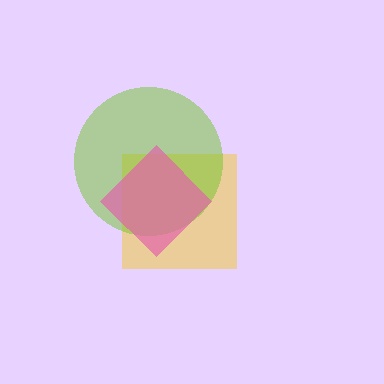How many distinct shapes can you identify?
There are 3 distinct shapes: a yellow square, a lime circle, a pink diamond.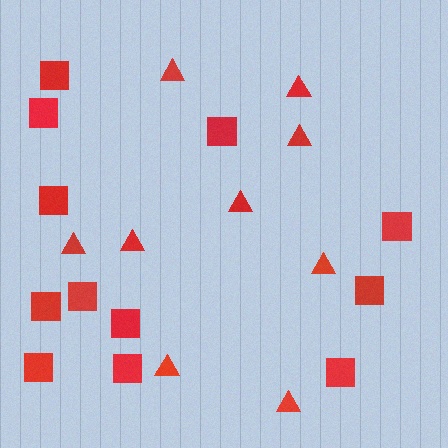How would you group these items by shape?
There are 2 groups: one group of triangles (9) and one group of squares (12).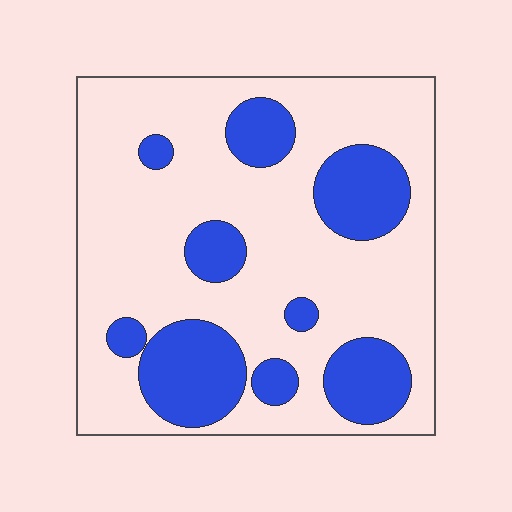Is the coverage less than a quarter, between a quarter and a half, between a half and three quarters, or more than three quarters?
Between a quarter and a half.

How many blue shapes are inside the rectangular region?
9.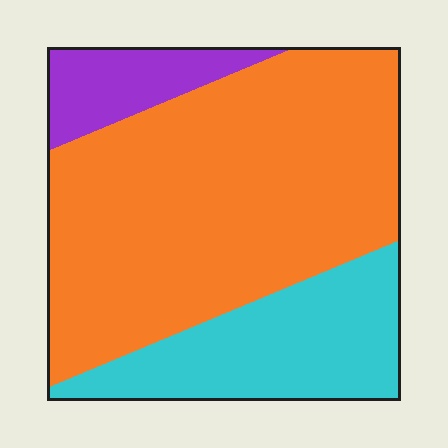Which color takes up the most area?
Orange, at roughly 65%.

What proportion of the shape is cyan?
Cyan takes up about one quarter (1/4) of the shape.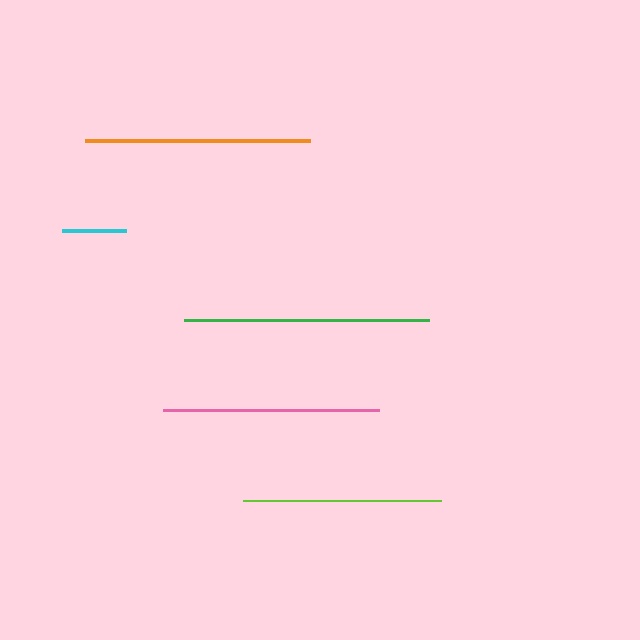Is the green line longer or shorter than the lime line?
The green line is longer than the lime line.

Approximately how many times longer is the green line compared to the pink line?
The green line is approximately 1.1 times the length of the pink line.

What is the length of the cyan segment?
The cyan segment is approximately 64 pixels long.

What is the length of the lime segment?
The lime segment is approximately 198 pixels long.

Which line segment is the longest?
The green line is the longest at approximately 245 pixels.